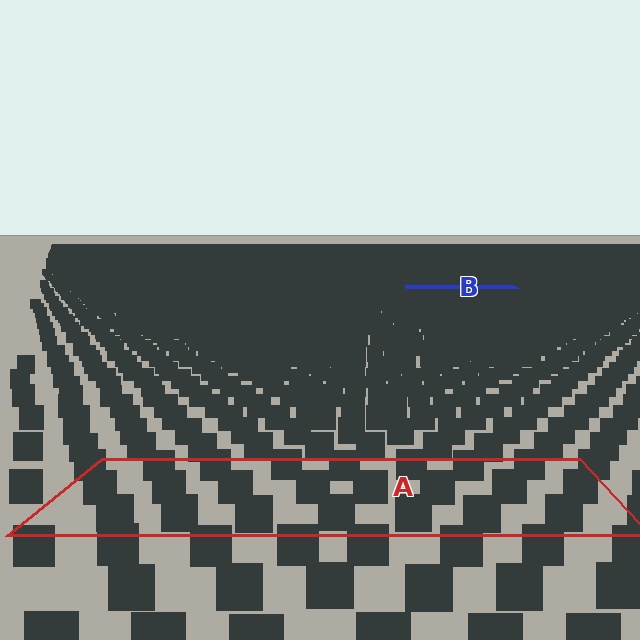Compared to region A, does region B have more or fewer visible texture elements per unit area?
Region B has more texture elements per unit area — they are packed more densely because it is farther away.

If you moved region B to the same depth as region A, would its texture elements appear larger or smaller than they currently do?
They would appear larger. At a closer depth, the same texture elements are projected at a bigger on-screen size.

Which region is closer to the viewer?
Region A is closer. The texture elements there are larger and more spread out.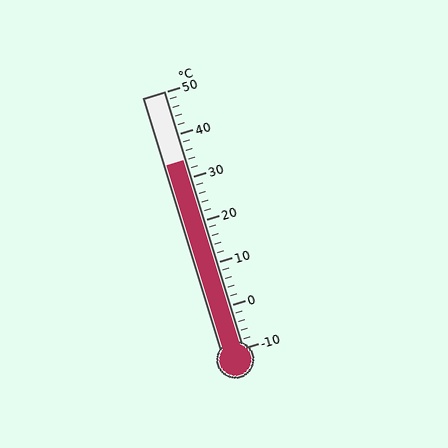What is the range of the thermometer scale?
The thermometer scale ranges from -10°C to 50°C.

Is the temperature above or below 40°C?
The temperature is below 40°C.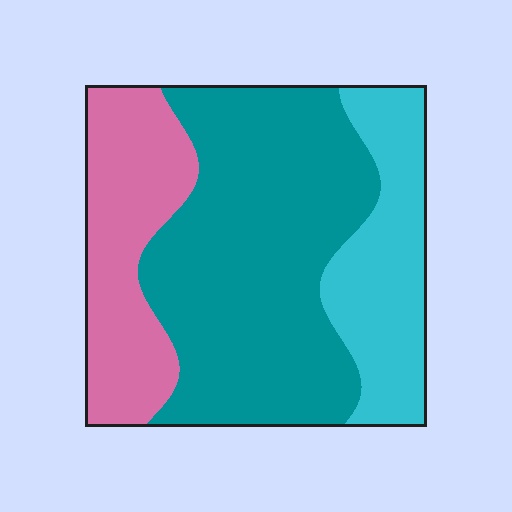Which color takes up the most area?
Teal, at roughly 55%.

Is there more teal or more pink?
Teal.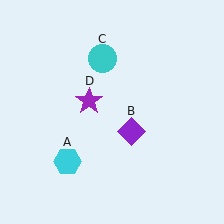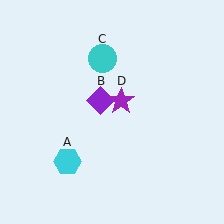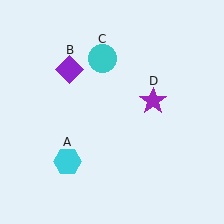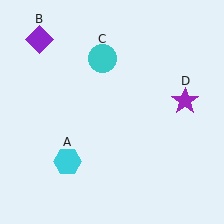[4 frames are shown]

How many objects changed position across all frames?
2 objects changed position: purple diamond (object B), purple star (object D).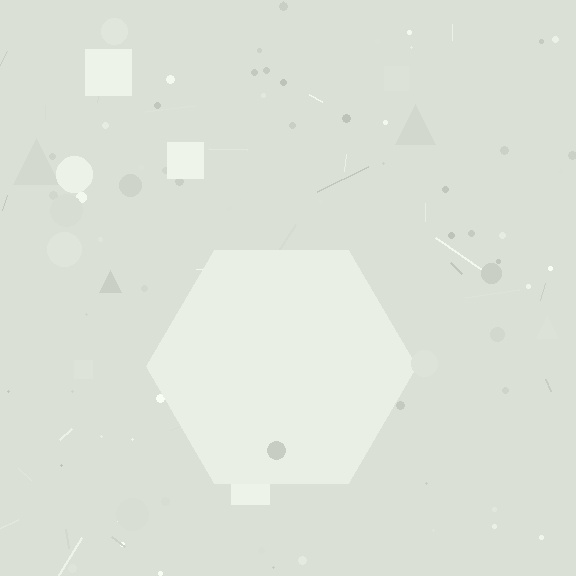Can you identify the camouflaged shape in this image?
The camouflaged shape is a hexagon.